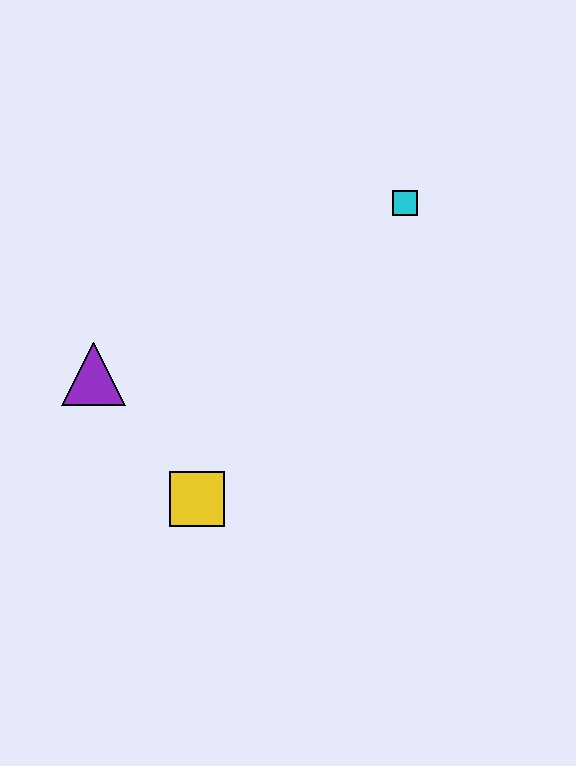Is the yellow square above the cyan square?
No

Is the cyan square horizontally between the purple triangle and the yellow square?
No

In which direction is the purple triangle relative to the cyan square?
The purple triangle is to the left of the cyan square.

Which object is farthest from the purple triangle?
The cyan square is farthest from the purple triangle.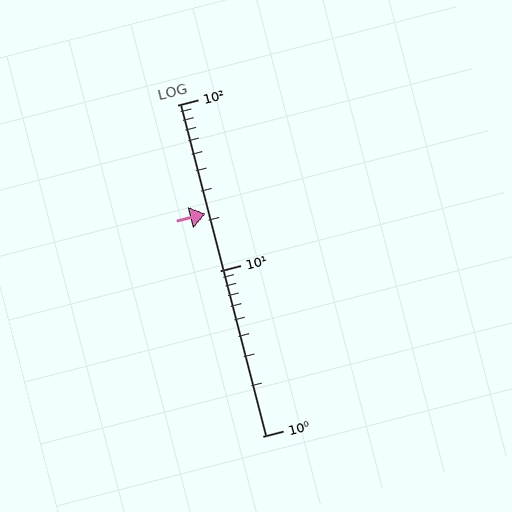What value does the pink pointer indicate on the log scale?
The pointer indicates approximately 22.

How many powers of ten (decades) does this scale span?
The scale spans 2 decades, from 1 to 100.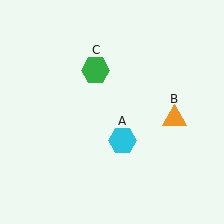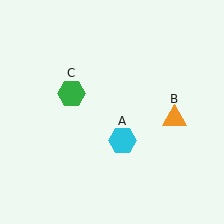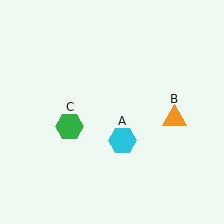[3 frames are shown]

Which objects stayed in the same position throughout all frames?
Cyan hexagon (object A) and orange triangle (object B) remained stationary.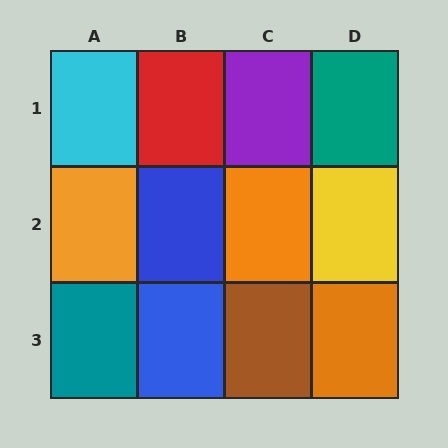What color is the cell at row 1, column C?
Purple.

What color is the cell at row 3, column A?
Teal.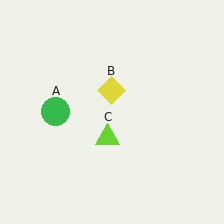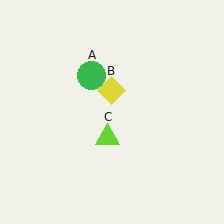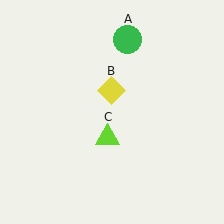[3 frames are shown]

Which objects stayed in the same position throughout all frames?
Yellow diamond (object B) and lime triangle (object C) remained stationary.